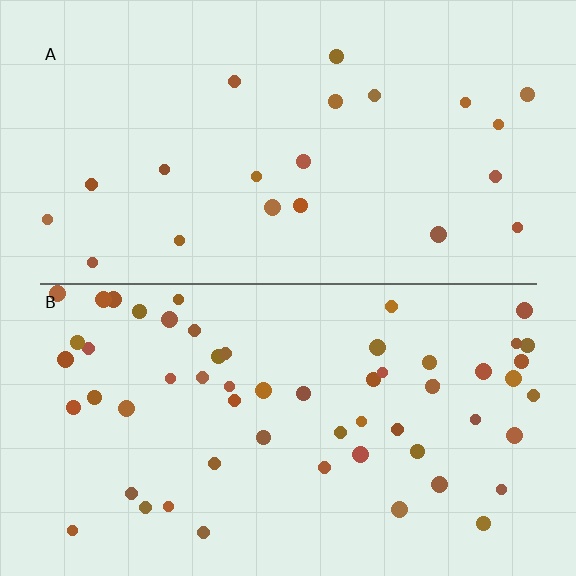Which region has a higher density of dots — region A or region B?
B (the bottom).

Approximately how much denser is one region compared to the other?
Approximately 2.7× — region B over region A.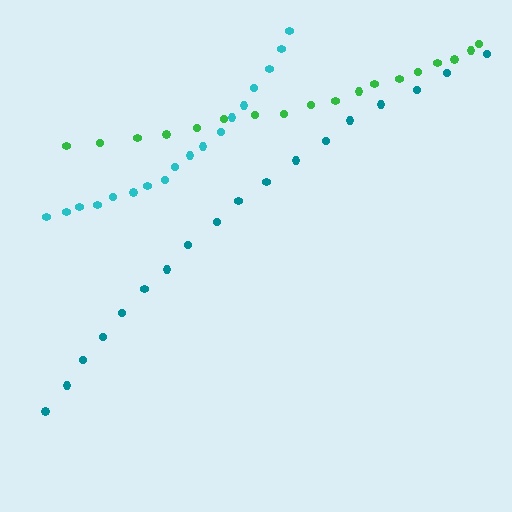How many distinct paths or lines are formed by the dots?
There are 3 distinct paths.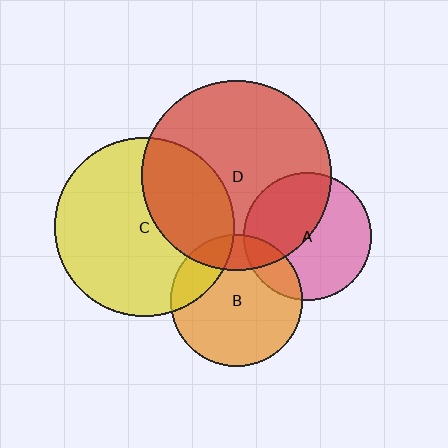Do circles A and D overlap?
Yes.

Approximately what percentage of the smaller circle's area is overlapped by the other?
Approximately 45%.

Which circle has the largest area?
Circle D (red).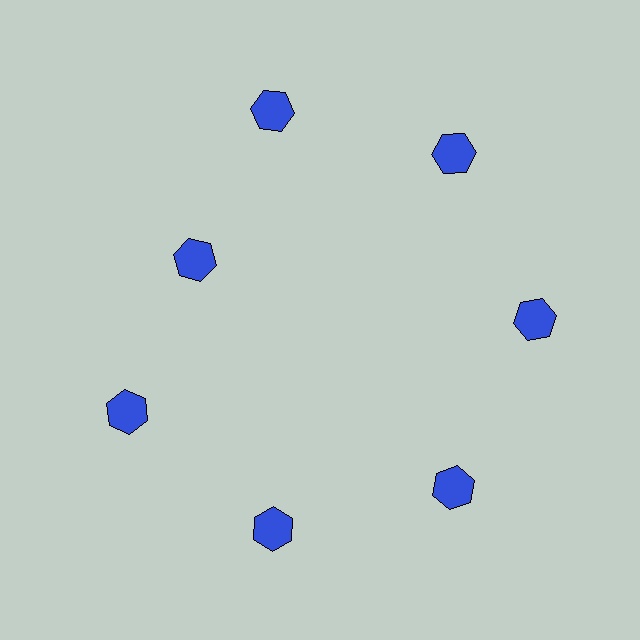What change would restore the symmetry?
The symmetry would be restored by moving it outward, back onto the ring so that all 7 hexagons sit at equal angles and equal distance from the center.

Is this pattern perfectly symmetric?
No. The 7 blue hexagons are arranged in a ring, but one element near the 10 o'clock position is pulled inward toward the center, breaking the 7-fold rotational symmetry.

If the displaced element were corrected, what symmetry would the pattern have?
It would have 7-fold rotational symmetry — the pattern would map onto itself every 51 degrees.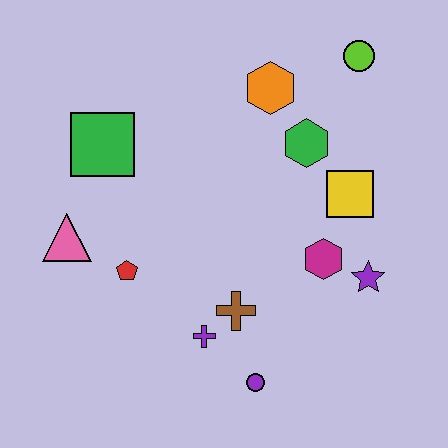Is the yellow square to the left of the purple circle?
No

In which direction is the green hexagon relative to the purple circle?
The green hexagon is above the purple circle.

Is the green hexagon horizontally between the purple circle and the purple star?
Yes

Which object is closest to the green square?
The pink triangle is closest to the green square.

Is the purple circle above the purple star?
No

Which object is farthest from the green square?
The purple star is farthest from the green square.